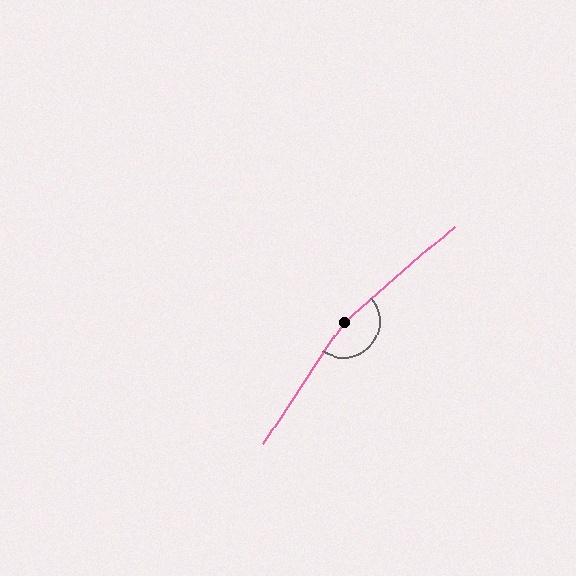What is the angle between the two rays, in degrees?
Approximately 164 degrees.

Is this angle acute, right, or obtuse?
It is obtuse.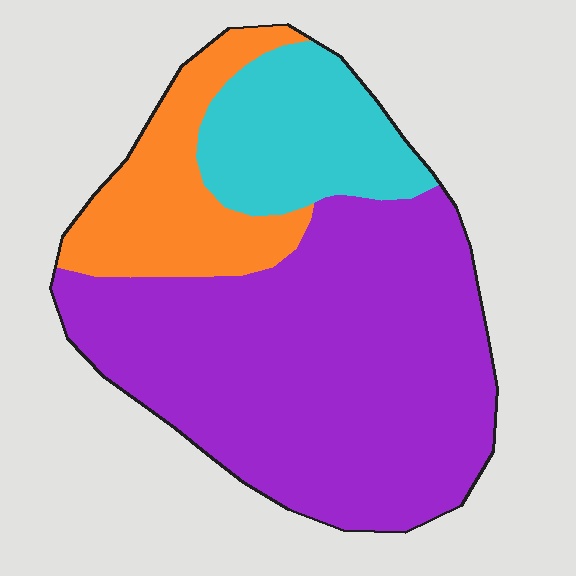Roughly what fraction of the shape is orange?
Orange covers around 20% of the shape.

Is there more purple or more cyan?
Purple.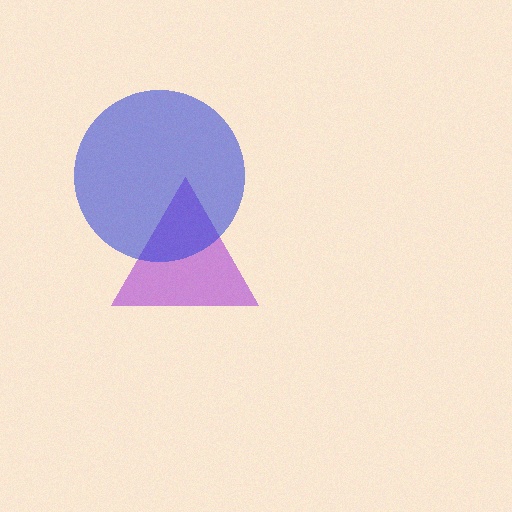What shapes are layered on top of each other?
The layered shapes are: a purple triangle, a blue circle.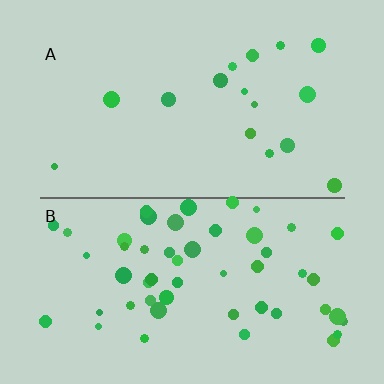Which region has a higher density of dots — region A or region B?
B (the bottom).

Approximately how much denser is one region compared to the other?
Approximately 3.2× — region B over region A.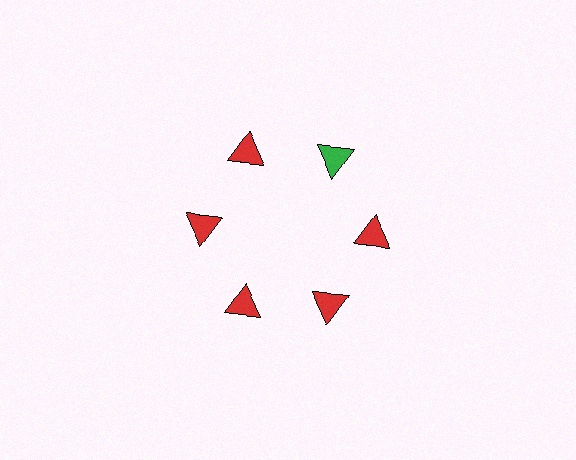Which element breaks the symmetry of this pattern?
The green triangle at roughly the 1 o'clock position breaks the symmetry. All other shapes are red triangles.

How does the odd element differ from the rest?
It has a different color: green instead of red.